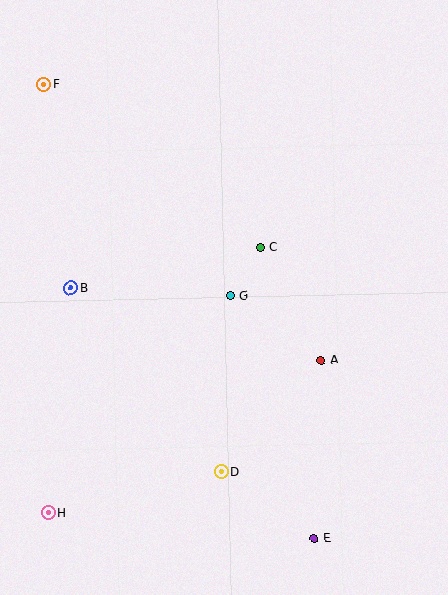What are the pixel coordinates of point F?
Point F is at (44, 84).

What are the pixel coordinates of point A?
Point A is at (321, 360).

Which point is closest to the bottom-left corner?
Point H is closest to the bottom-left corner.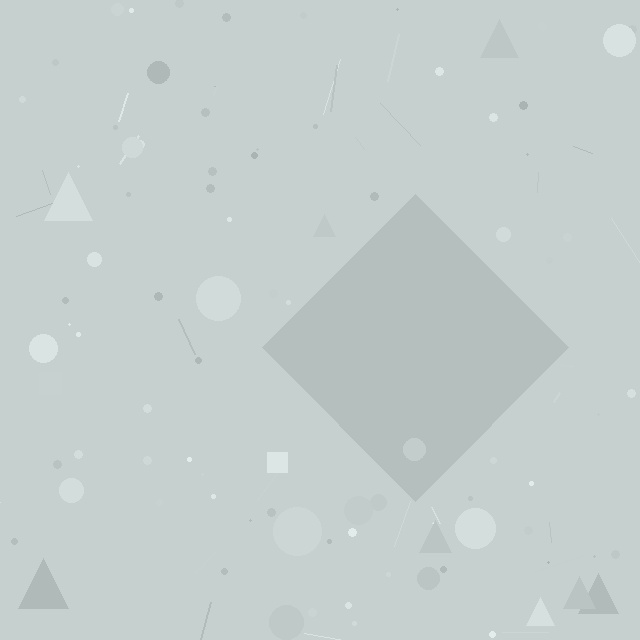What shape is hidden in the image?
A diamond is hidden in the image.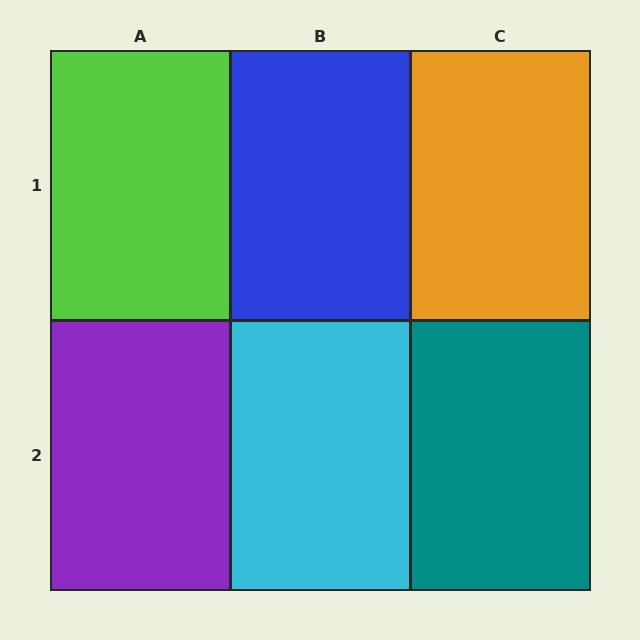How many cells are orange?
1 cell is orange.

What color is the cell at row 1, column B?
Blue.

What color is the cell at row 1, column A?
Lime.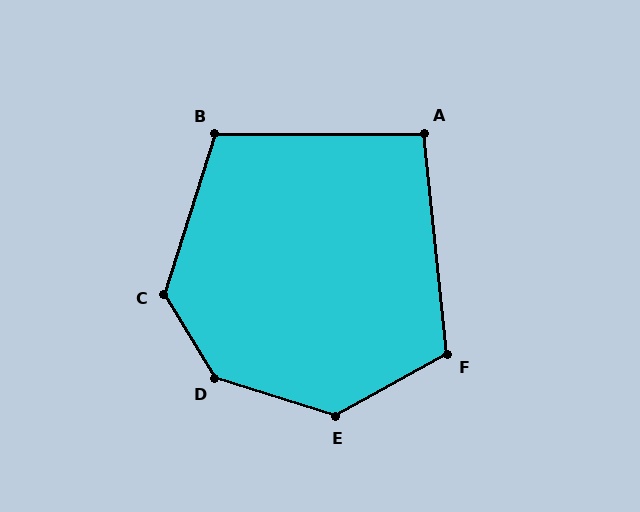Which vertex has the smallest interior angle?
A, at approximately 96 degrees.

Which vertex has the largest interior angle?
D, at approximately 139 degrees.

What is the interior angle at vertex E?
Approximately 133 degrees (obtuse).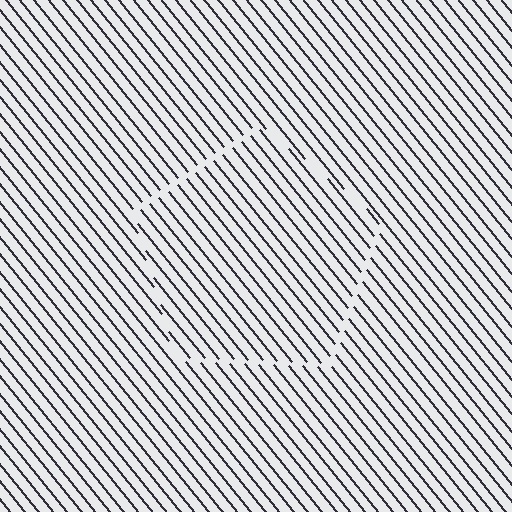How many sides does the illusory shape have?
5 sides — the line-ends trace a pentagon.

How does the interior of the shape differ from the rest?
The interior of the shape contains the same grating, shifted by half a period — the contour is defined by the phase discontinuity where line-ends from the inner and outer gratings abut.